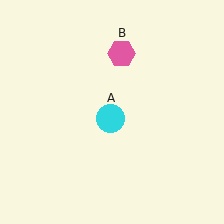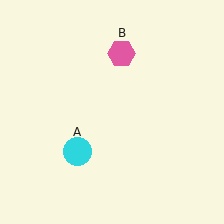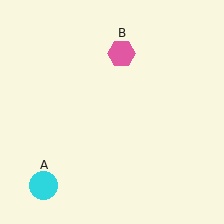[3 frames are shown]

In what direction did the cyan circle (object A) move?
The cyan circle (object A) moved down and to the left.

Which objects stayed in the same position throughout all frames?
Pink hexagon (object B) remained stationary.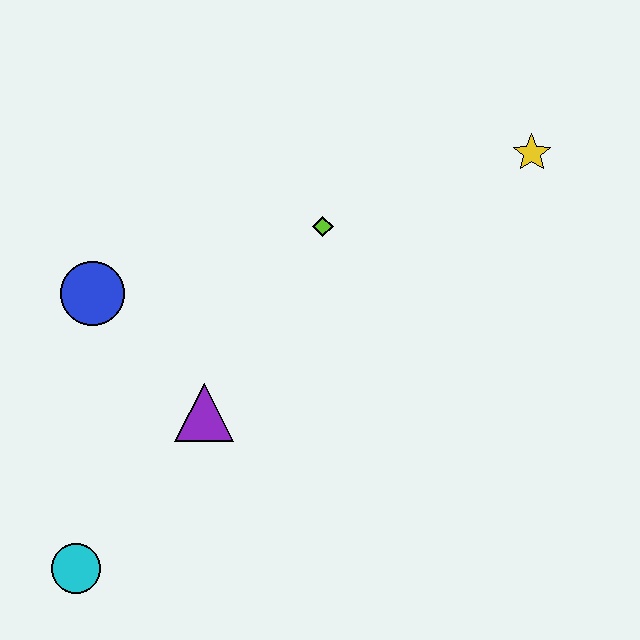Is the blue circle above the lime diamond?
No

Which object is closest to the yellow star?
The lime diamond is closest to the yellow star.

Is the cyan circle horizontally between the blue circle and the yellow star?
No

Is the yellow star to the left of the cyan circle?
No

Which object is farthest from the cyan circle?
The yellow star is farthest from the cyan circle.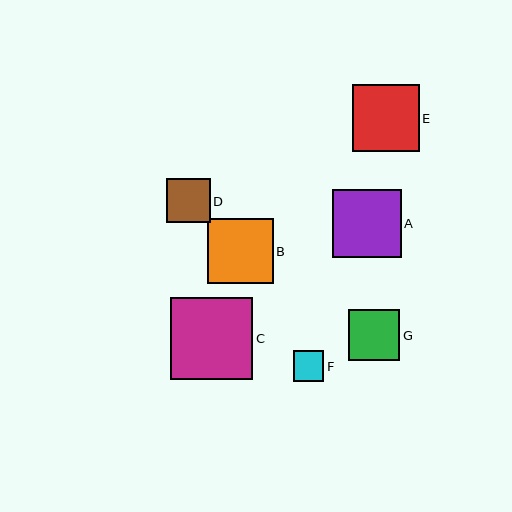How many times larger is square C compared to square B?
Square C is approximately 1.3 times the size of square B.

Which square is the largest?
Square C is the largest with a size of approximately 82 pixels.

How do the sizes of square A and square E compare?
Square A and square E are approximately the same size.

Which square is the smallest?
Square F is the smallest with a size of approximately 30 pixels.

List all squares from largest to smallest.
From largest to smallest: C, A, E, B, G, D, F.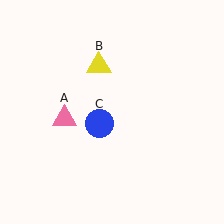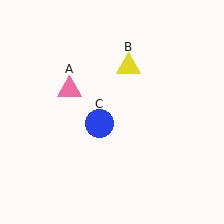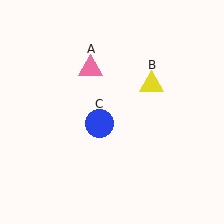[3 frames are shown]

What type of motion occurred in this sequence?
The pink triangle (object A), yellow triangle (object B) rotated clockwise around the center of the scene.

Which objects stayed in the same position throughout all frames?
Blue circle (object C) remained stationary.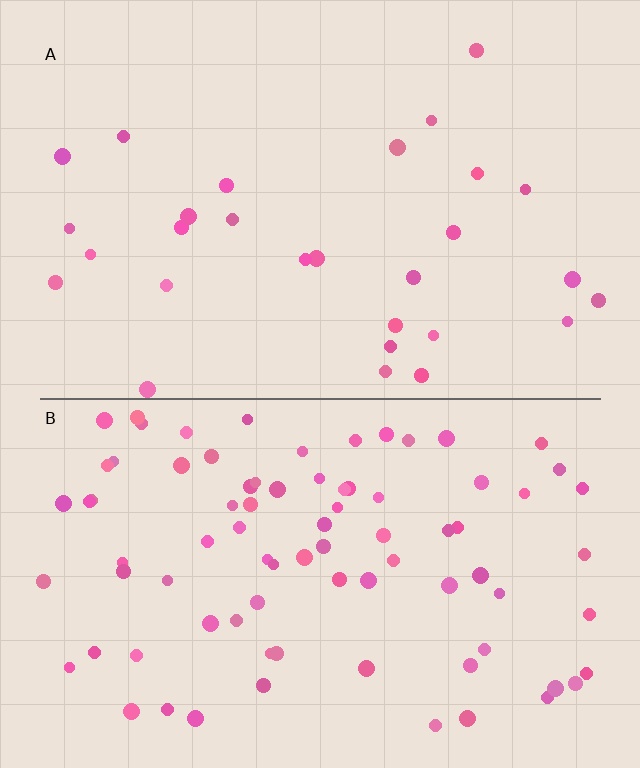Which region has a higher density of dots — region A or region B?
B (the bottom).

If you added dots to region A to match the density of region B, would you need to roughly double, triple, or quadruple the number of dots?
Approximately triple.